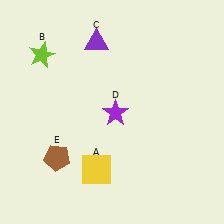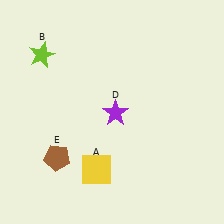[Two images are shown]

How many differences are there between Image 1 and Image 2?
There is 1 difference between the two images.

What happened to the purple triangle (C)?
The purple triangle (C) was removed in Image 2. It was in the top-left area of Image 1.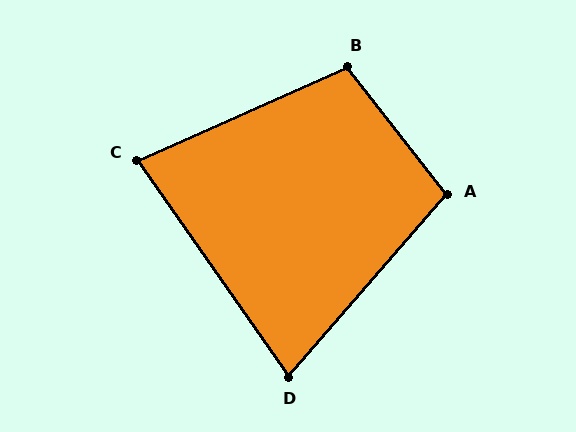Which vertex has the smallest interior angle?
D, at approximately 76 degrees.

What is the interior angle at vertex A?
Approximately 101 degrees (obtuse).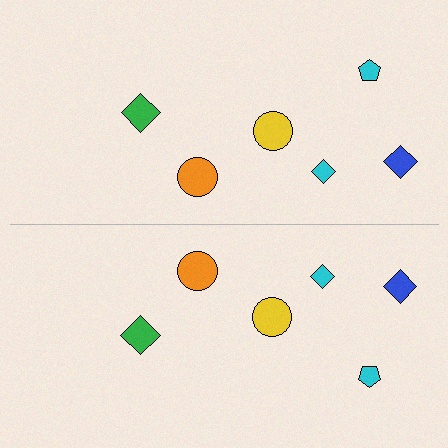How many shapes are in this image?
There are 12 shapes in this image.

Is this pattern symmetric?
Yes, this pattern has bilateral (reflection) symmetry.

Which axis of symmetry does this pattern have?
The pattern has a horizontal axis of symmetry running through the center of the image.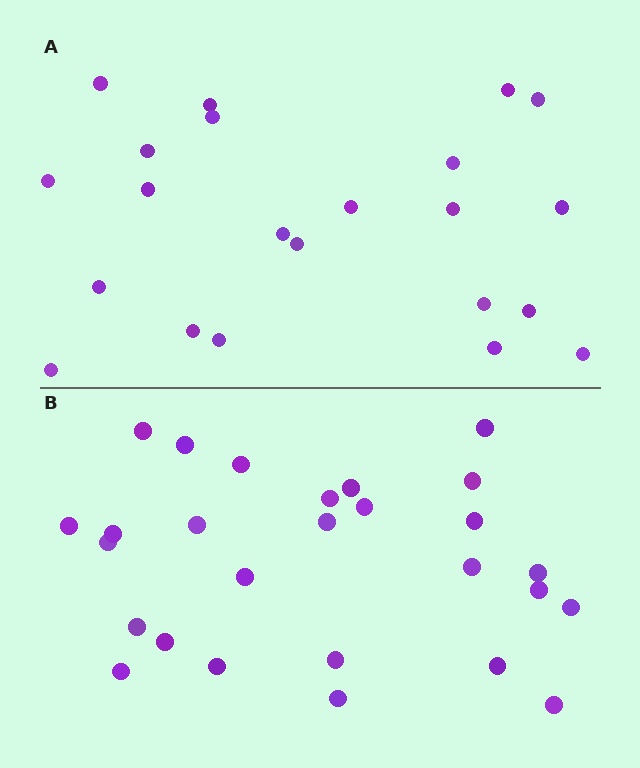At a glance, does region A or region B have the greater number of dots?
Region B (the bottom region) has more dots.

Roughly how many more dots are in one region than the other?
Region B has about 5 more dots than region A.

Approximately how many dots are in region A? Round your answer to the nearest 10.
About 20 dots. (The exact count is 22, which rounds to 20.)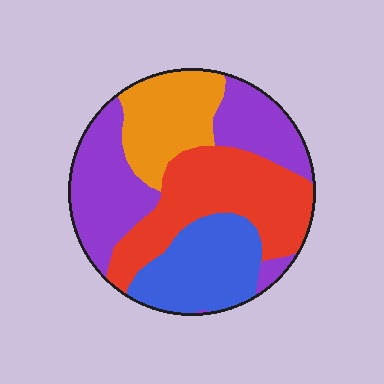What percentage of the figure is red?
Red covers roughly 30% of the figure.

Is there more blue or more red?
Red.